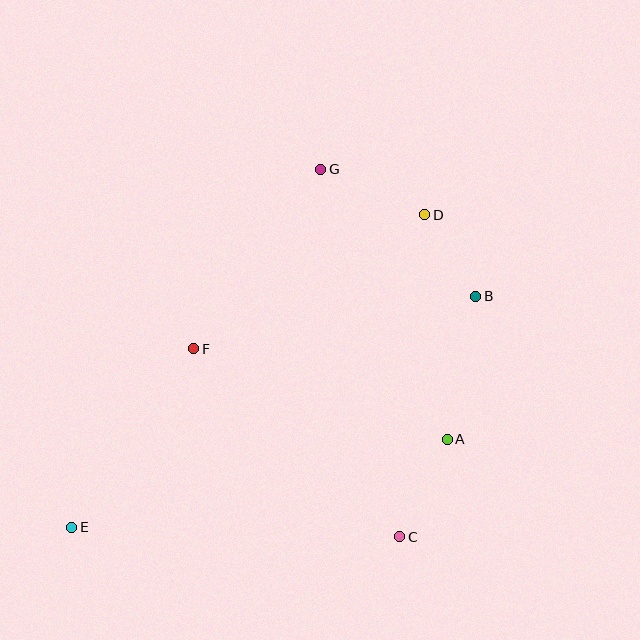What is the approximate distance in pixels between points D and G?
The distance between D and G is approximately 113 pixels.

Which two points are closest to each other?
Points B and D are closest to each other.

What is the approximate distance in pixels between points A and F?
The distance between A and F is approximately 269 pixels.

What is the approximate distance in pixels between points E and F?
The distance between E and F is approximately 216 pixels.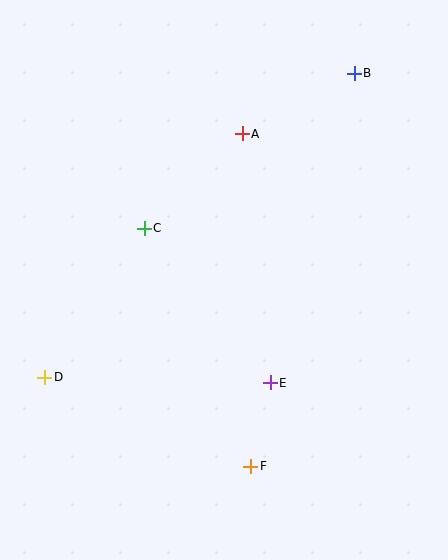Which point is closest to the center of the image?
Point C at (144, 228) is closest to the center.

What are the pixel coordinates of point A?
Point A is at (242, 134).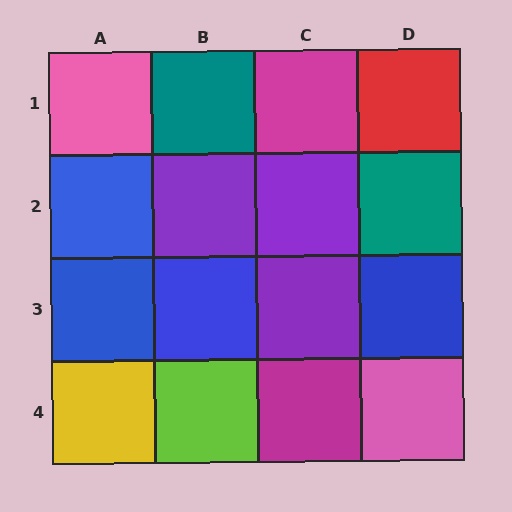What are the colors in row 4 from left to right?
Yellow, lime, magenta, pink.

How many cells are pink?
2 cells are pink.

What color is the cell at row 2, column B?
Purple.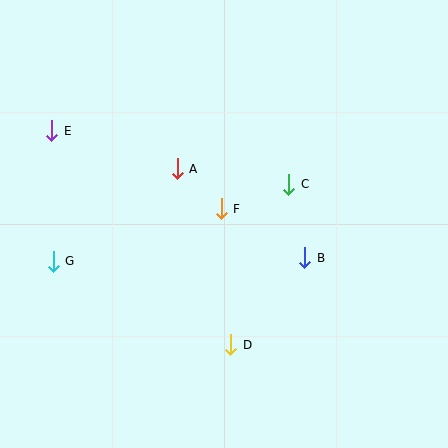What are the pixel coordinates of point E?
Point E is at (52, 131).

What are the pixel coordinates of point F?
Point F is at (221, 209).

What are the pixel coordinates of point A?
Point A is at (177, 169).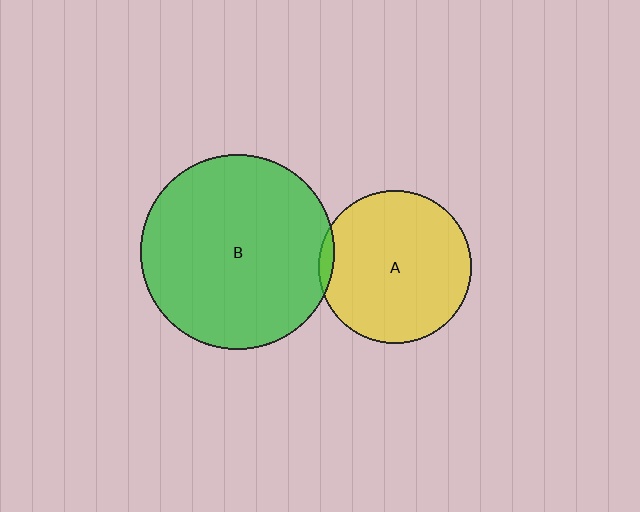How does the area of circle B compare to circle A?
Approximately 1.6 times.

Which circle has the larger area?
Circle B (green).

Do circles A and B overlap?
Yes.